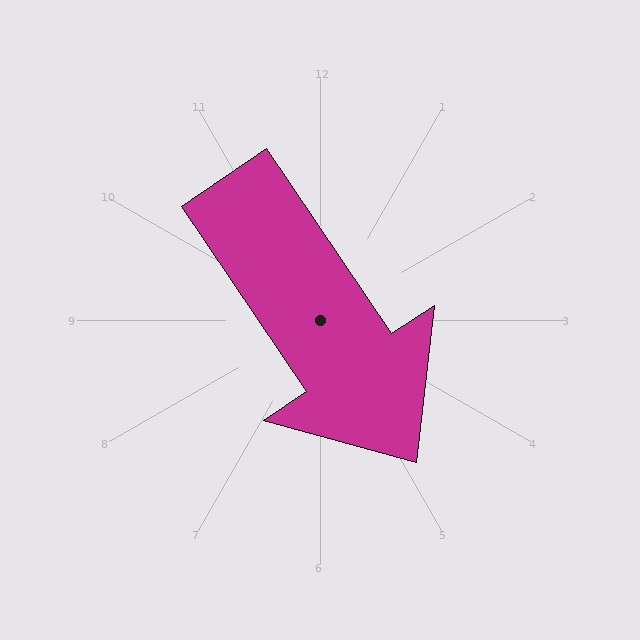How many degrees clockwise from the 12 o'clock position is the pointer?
Approximately 146 degrees.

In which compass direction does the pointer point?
Southeast.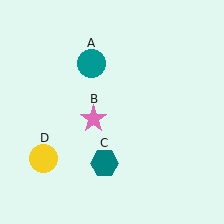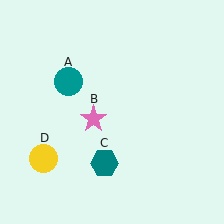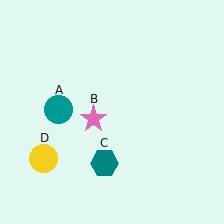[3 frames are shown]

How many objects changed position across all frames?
1 object changed position: teal circle (object A).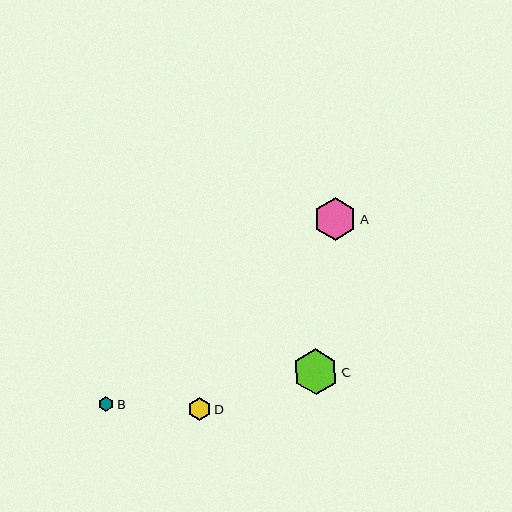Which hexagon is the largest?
Hexagon C is the largest with a size of approximately 46 pixels.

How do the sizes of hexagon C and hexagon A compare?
Hexagon C and hexagon A are approximately the same size.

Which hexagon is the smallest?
Hexagon B is the smallest with a size of approximately 15 pixels.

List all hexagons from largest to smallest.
From largest to smallest: C, A, D, B.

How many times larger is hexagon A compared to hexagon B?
Hexagon A is approximately 2.8 times the size of hexagon B.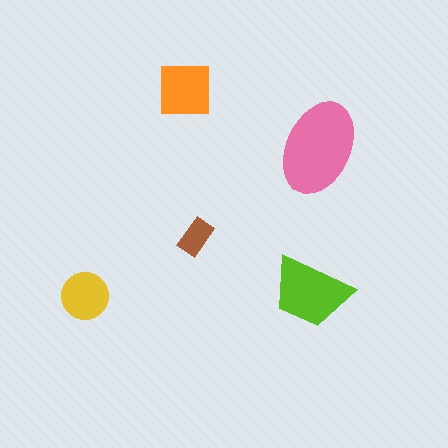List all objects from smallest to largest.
The brown rectangle, the yellow circle, the orange square, the lime trapezoid, the pink ellipse.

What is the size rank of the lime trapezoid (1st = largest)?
2nd.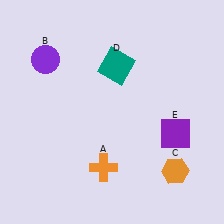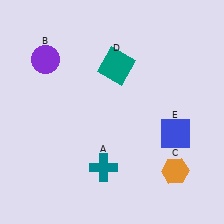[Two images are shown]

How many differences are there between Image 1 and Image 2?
There are 2 differences between the two images.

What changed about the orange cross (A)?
In Image 1, A is orange. In Image 2, it changed to teal.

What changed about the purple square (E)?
In Image 1, E is purple. In Image 2, it changed to blue.